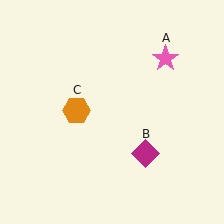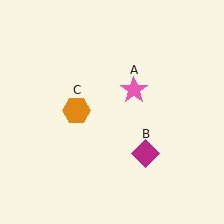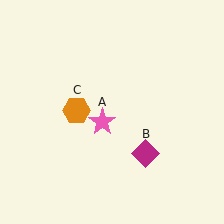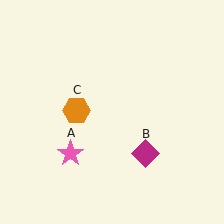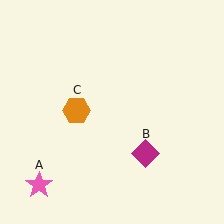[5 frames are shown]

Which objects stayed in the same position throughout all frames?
Magenta diamond (object B) and orange hexagon (object C) remained stationary.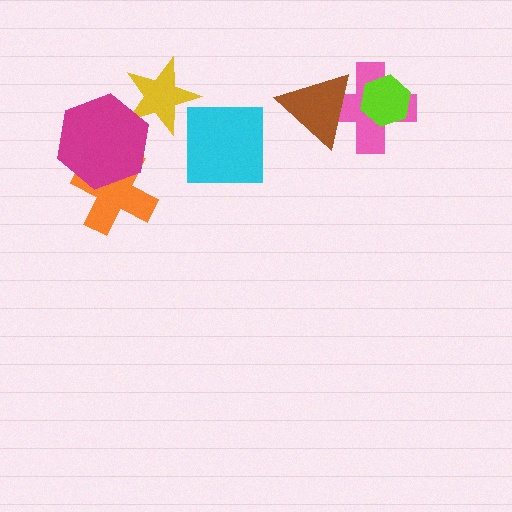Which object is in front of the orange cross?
The magenta hexagon is in front of the orange cross.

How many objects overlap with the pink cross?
2 objects overlap with the pink cross.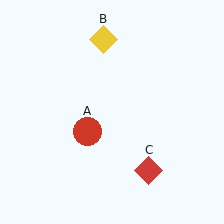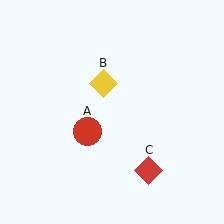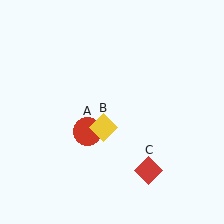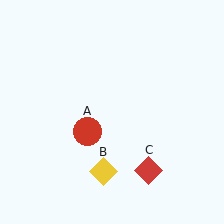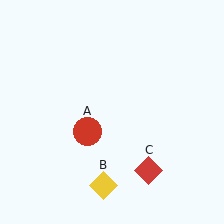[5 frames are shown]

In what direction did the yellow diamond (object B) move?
The yellow diamond (object B) moved down.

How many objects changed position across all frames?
1 object changed position: yellow diamond (object B).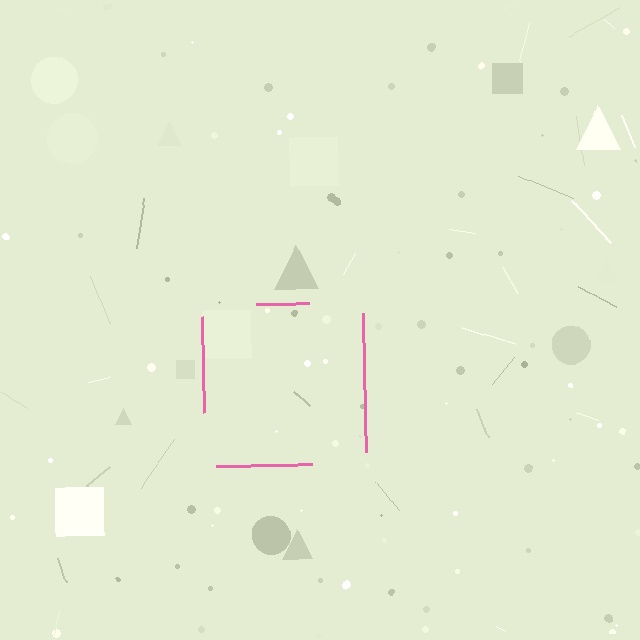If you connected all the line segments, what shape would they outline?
They would outline a square.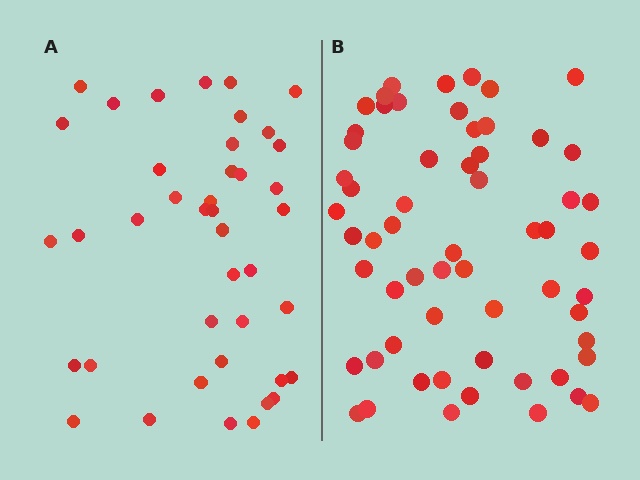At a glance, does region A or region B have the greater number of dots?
Region B (the right region) has more dots.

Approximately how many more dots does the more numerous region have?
Region B has approximately 20 more dots than region A.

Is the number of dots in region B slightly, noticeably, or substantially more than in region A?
Region B has substantially more. The ratio is roughly 1.5 to 1.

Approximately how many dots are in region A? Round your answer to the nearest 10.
About 40 dots. (The exact count is 41, which rounds to 40.)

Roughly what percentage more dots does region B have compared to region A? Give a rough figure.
About 45% more.